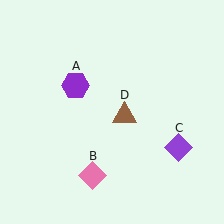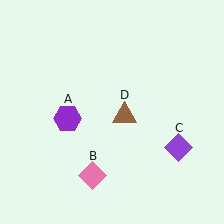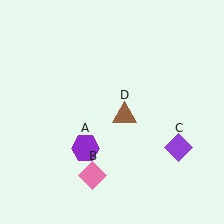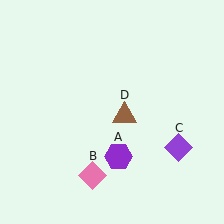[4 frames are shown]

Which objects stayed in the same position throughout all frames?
Pink diamond (object B) and purple diamond (object C) and brown triangle (object D) remained stationary.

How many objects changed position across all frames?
1 object changed position: purple hexagon (object A).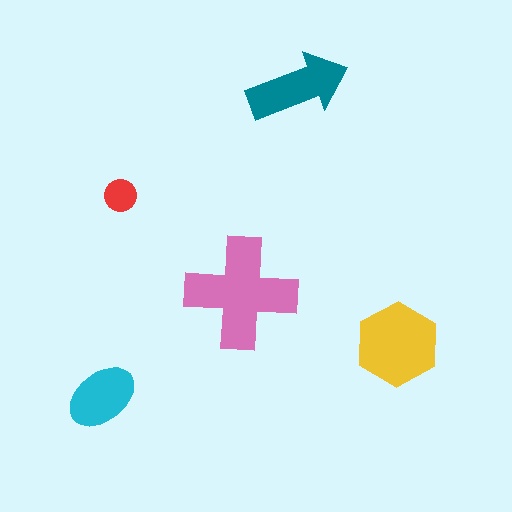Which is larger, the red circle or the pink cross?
The pink cross.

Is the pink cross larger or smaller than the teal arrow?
Larger.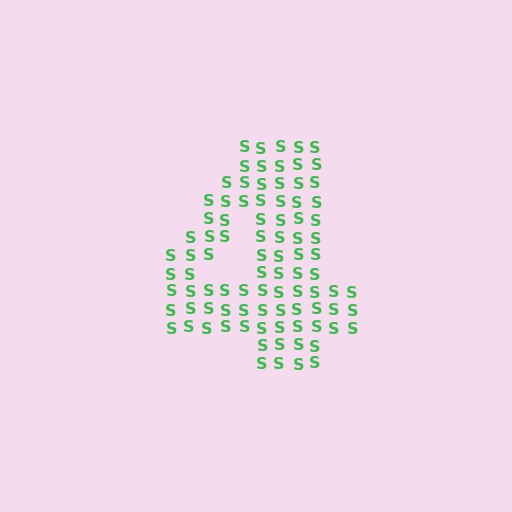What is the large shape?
The large shape is the digit 4.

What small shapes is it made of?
It is made of small letter S's.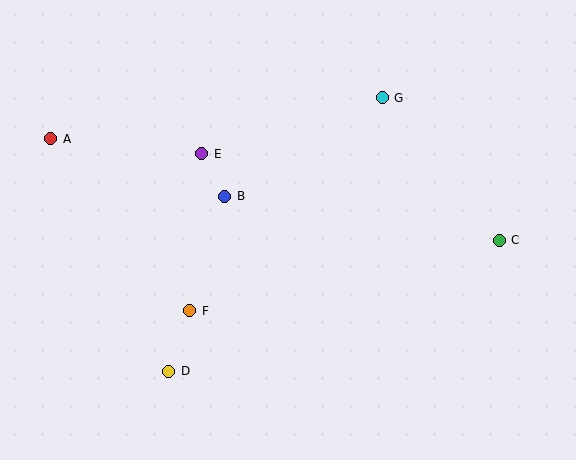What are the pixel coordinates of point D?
Point D is at (169, 371).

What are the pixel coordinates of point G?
Point G is at (382, 98).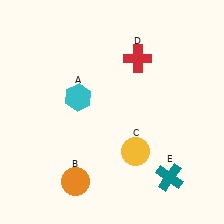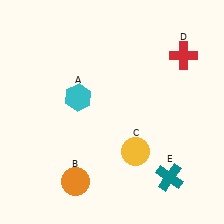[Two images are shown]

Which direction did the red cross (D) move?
The red cross (D) moved right.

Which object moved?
The red cross (D) moved right.